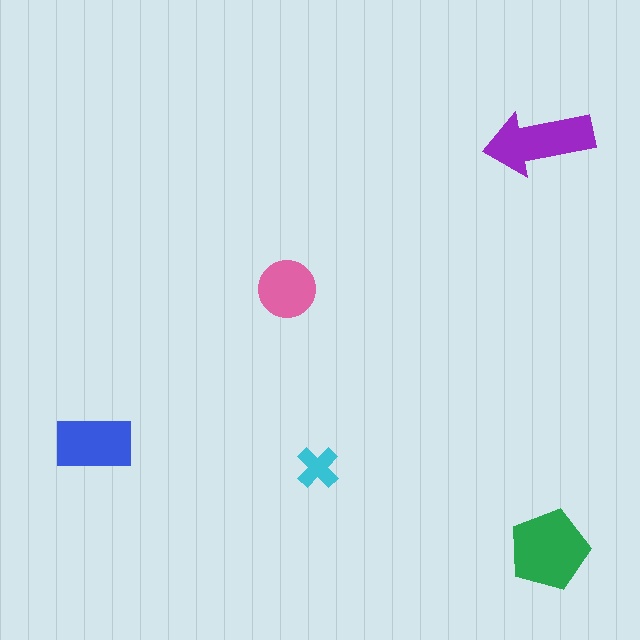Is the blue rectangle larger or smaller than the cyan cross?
Larger.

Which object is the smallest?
The cyan cross.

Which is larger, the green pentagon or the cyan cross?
The green pentagon.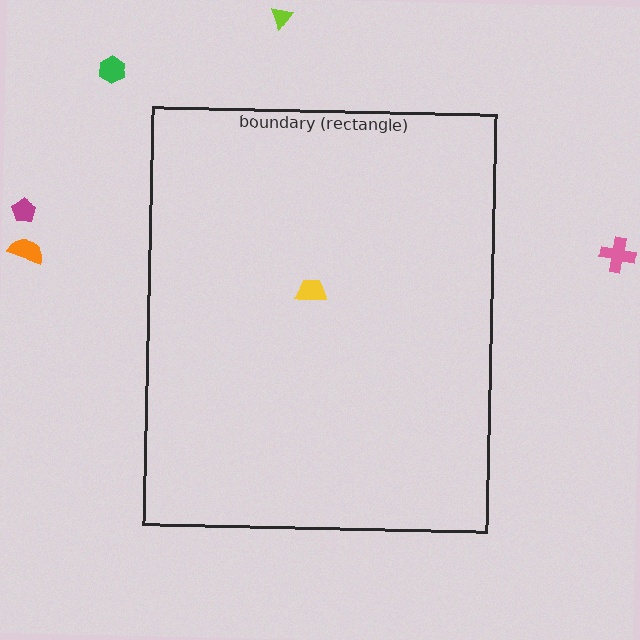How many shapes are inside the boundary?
1 inside, 5 outside.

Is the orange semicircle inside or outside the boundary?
Outside.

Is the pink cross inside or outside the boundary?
Outside.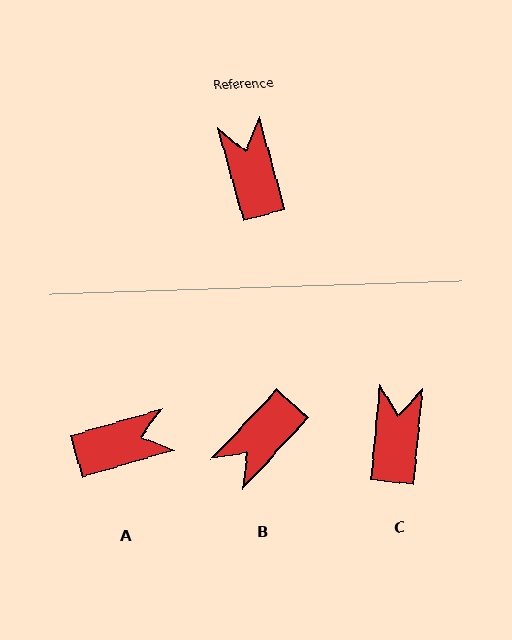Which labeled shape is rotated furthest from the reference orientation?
B, about 122 degrees away.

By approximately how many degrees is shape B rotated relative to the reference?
Approximately 122 degrees counter-clockwise.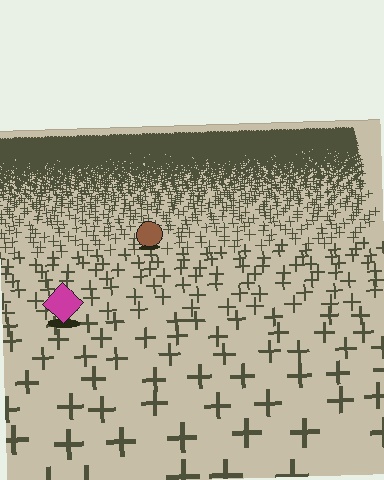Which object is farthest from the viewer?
The brown circle is farthest from the viewer. It appears smaller and the ground texture around it is denser.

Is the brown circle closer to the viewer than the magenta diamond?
No. The magenta diamond is closer — you can tell from the texture gradient: the ground texture is coarser near it.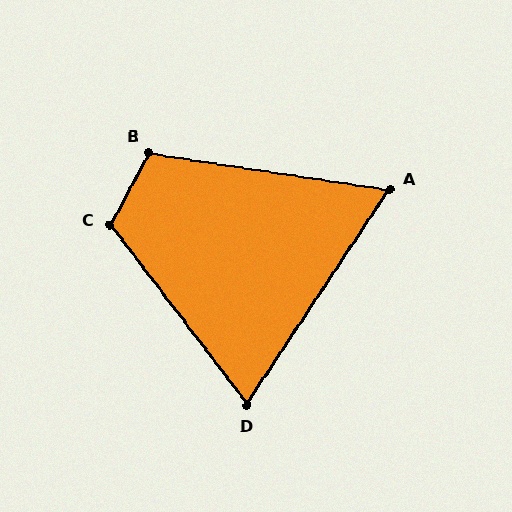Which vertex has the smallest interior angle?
A, at approximately 65 degrees.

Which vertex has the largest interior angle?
C, at approximately 115 degrees.